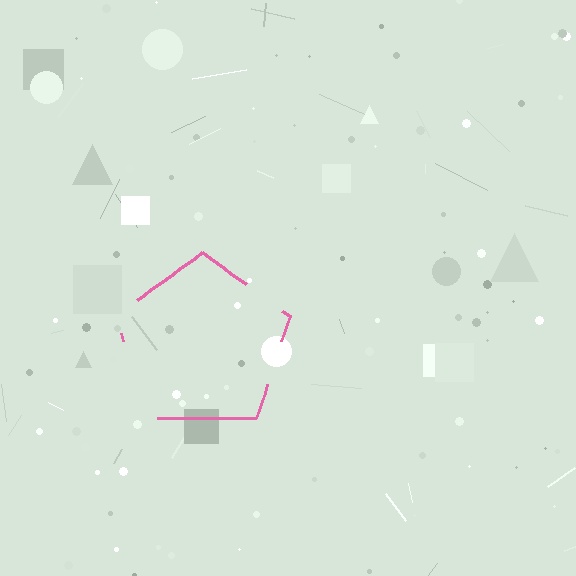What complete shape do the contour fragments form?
The contour fragments form a pentagon.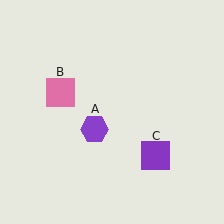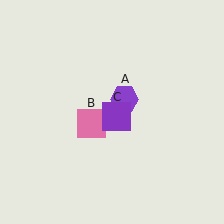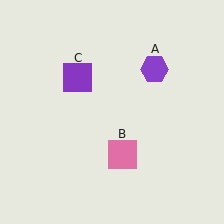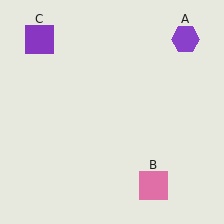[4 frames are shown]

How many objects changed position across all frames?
3 objects changed position: purple hexagon (object A), pink square (object B), purple square (object C).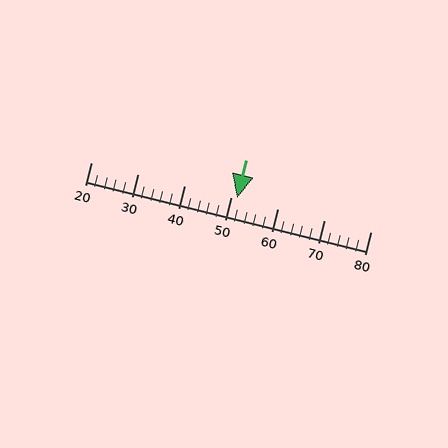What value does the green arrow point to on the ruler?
The green arrow points to approximately 51.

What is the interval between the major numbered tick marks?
The major tick marks are spaced 10 units apart.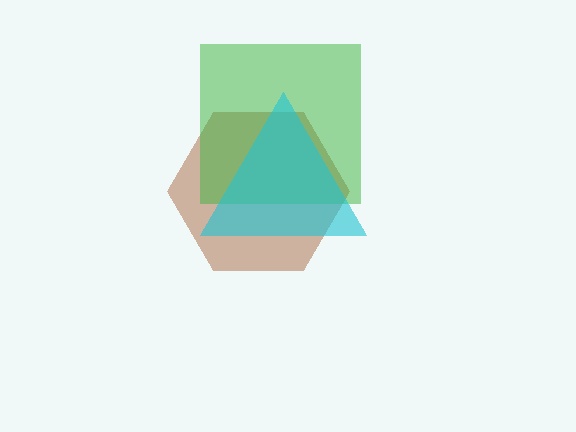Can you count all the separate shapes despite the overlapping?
Yes, there are 3 separate shapes.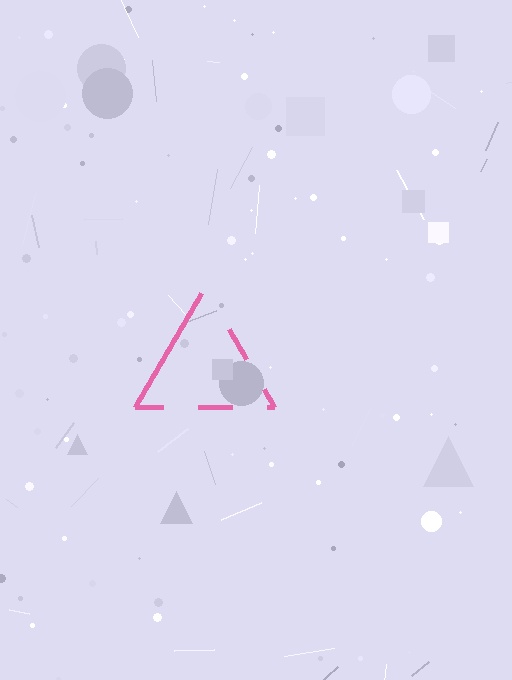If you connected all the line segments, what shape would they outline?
They would outline a triangle.